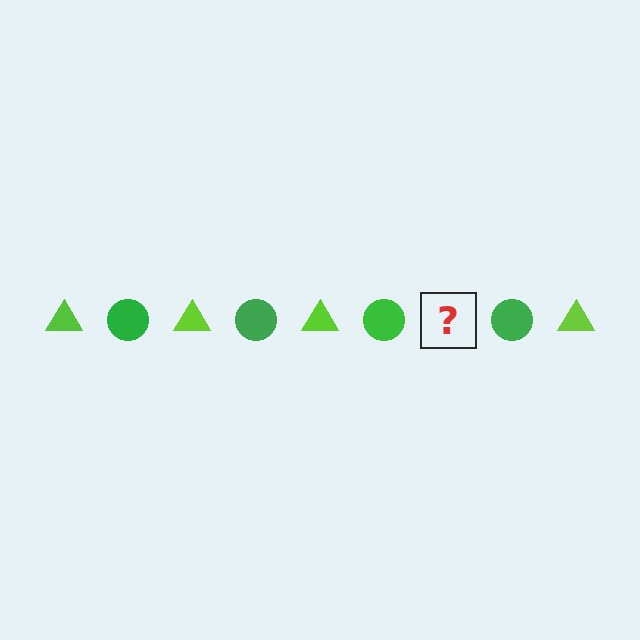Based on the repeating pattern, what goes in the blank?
The blank should be a lime triangle.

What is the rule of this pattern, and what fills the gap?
The rule is that the pattern alternates between lime triangle and green circle. The gap should be filled with a lime triangle.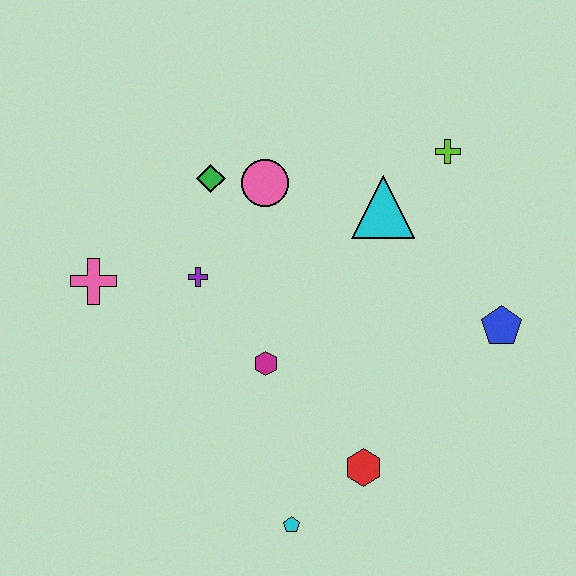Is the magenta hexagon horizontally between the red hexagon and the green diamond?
Yes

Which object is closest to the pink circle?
The green diamond is closest to the pink circle.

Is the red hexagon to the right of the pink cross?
Yes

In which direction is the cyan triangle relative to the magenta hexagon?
The cyan triangle is above the magenta hexagon.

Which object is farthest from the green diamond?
The cyan pentagon is farthest from the green diamond.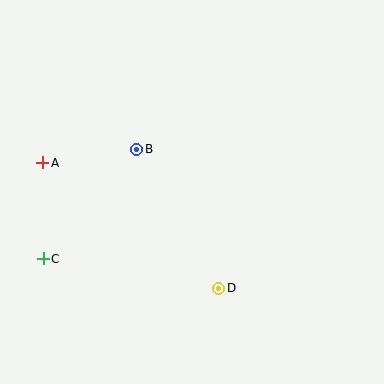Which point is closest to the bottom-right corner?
Point D is closest to the bottom-right corner.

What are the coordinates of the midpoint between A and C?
The midpoint between A and C is at (43, 211).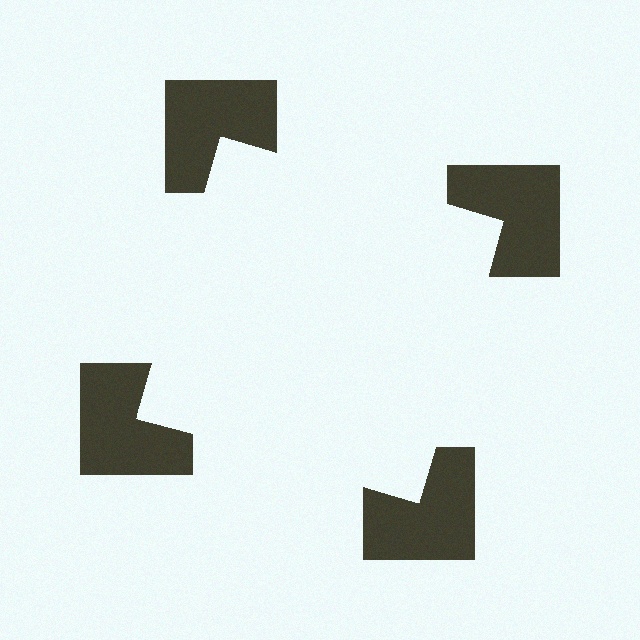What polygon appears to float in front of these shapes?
An illusory square — its edges are inferred from the aligned wedge cuts in the notched squares, not physically drawn.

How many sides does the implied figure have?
4 sides.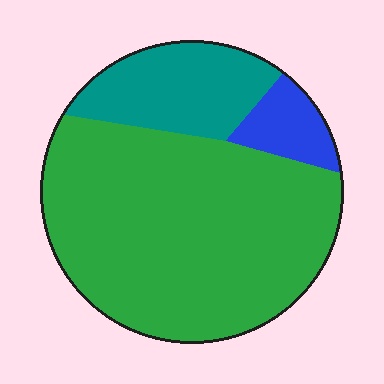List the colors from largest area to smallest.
From largest to smallest: green, teal, blue.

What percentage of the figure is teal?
Teal takes up about one fifth (1/5) of the figure.